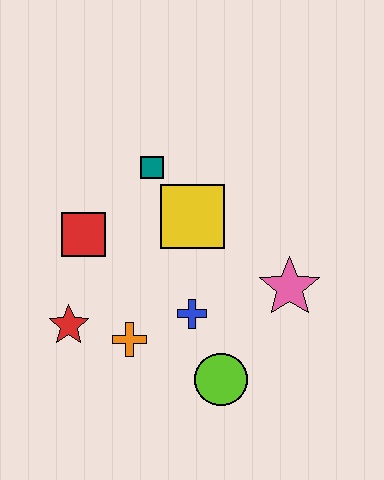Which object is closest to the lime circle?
The blue cross is closest to the lime circle.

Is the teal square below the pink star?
No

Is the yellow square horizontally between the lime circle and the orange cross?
Yes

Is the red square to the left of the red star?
No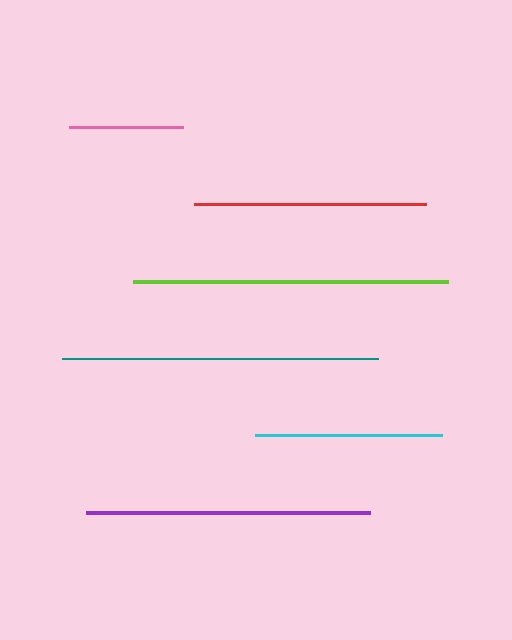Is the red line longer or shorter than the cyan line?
The red line is longer than the cyan line.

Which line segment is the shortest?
The pink line is the shortest at approximately 114 pixels.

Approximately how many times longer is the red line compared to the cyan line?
The red line is approximately 1.2 times the length of the cyan line.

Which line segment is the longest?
The teal line is the longest at approximately 316 pixels.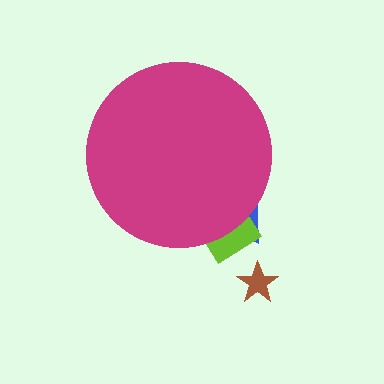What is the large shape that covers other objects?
A magenta circle.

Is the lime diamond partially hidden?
Yes, the lime diamond is partially hidden behind the magenta circle.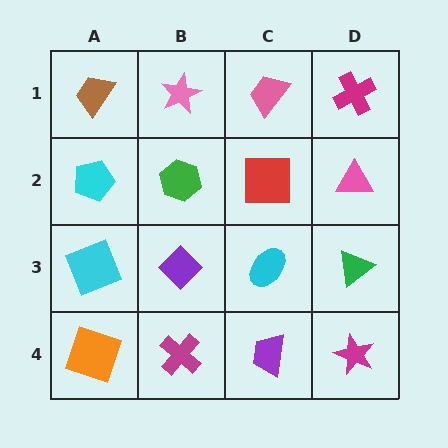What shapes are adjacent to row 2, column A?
A brown trapezoid (row 1, column A), a cyan square (row 3, column A), a green hexagon (row 2, column B).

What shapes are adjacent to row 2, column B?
A pink star (row 1, column B), a purple diamond (row 3, column B), a cyan pentagon (row 2, column A), a red square (row 2, column C).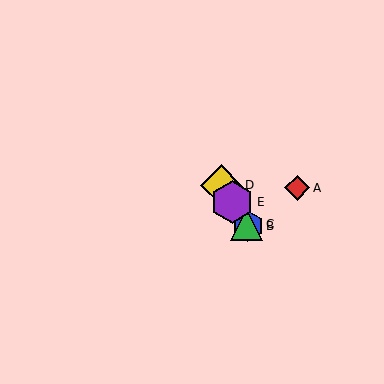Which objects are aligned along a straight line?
Objects B, C, D, E are aligned along a straight line.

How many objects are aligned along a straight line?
4 objects (B, C, D, E) are aligned along a straight line.